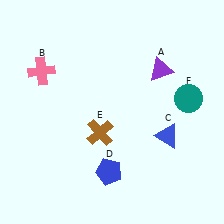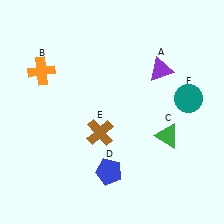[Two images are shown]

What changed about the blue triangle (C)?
In Image 1, C is blue. In Image 2, it changed to green.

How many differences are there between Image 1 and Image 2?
There are 2 differences between the two images.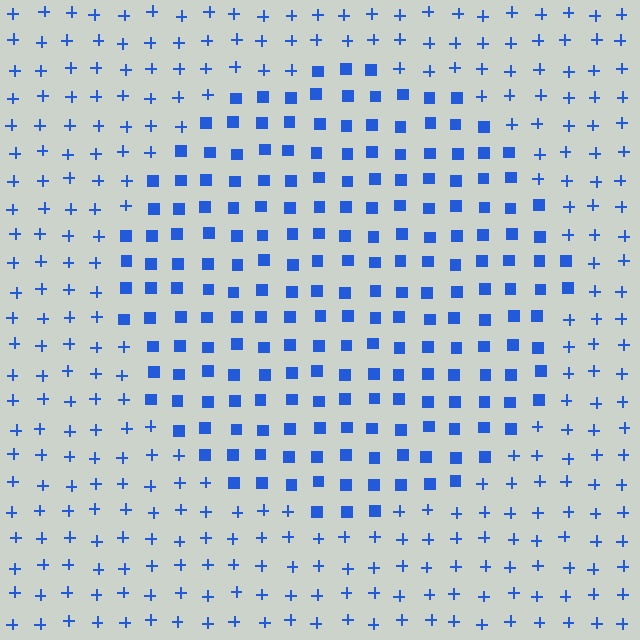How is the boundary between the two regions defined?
The boundary is defined by a change in element shape: squares inside vs. plus signs outside. All elements share the same color and spacing.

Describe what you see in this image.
The image is filled with small blue elements arranged in a uniform grid. A circle-shaped region contains squares, while the surrounding area contains plus signs. The boundary is defined purely by the change in element shape.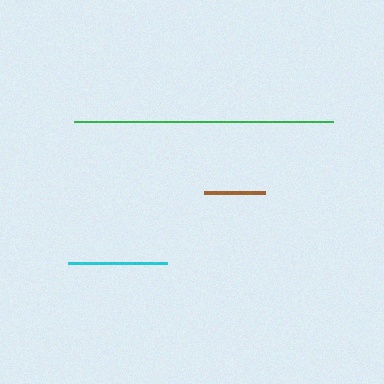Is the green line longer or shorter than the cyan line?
The green line is longer than the cyan line.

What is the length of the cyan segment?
The cyan segment is approximately 99 pixels long.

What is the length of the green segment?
The green segment is approximately 258 pixels long.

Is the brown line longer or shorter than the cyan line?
The cyan line is longer than the brown line.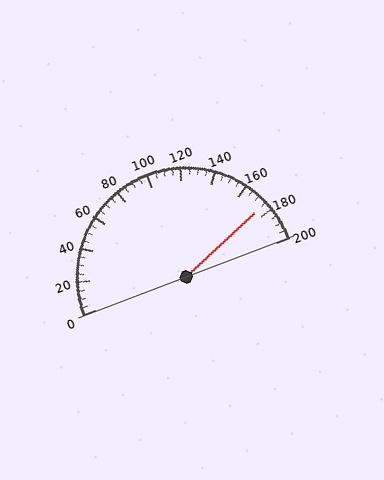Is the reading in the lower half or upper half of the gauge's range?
The reading is in the upper half of the range (0 to 200).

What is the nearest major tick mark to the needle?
The nearest major tick mark is 180.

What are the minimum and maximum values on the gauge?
The gauge ranges from 0 to 200.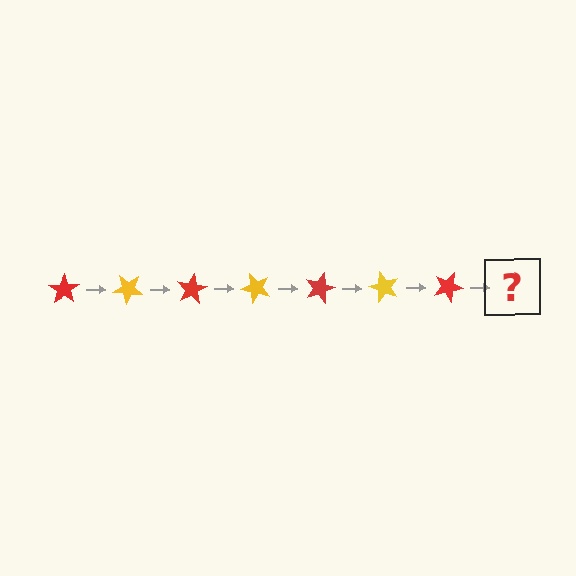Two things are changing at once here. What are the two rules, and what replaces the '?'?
The two rules are that it rotates 40 degrees each step and the color cycles through red and yellow. The '?' should be a yellow star, rotated 280 degrees from the start.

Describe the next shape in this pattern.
It should be a yellow star, rotated 280 degrees from the start.